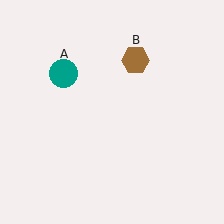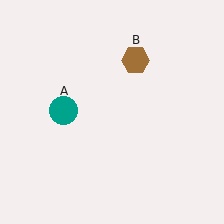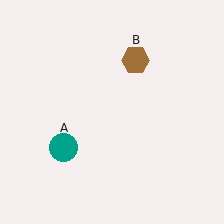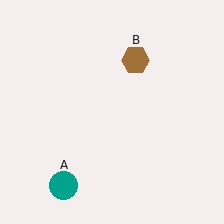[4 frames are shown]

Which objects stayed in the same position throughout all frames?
Brown hexagon (object B) remained stationary.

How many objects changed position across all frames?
1 object changed position: teal circle (object A).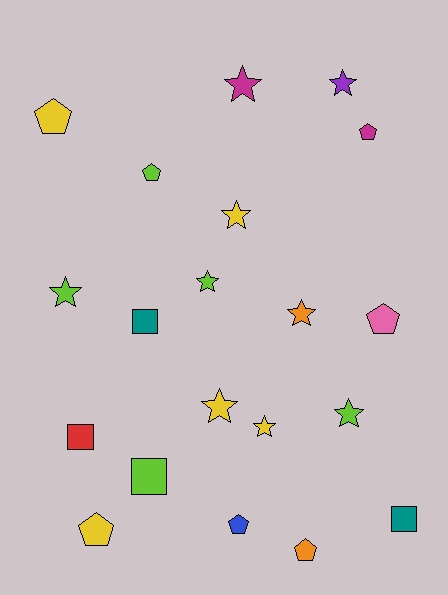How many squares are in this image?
There are 4 squares.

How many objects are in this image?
There are 20 objects.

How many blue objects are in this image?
There is 1 blue object.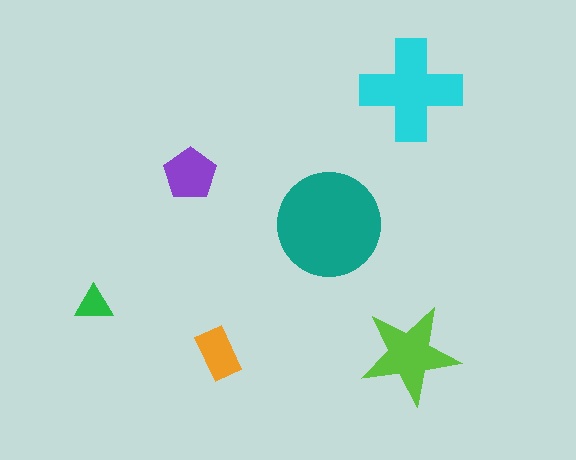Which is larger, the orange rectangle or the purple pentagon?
The purple pentagon.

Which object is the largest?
The teal circle.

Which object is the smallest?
The green triangle.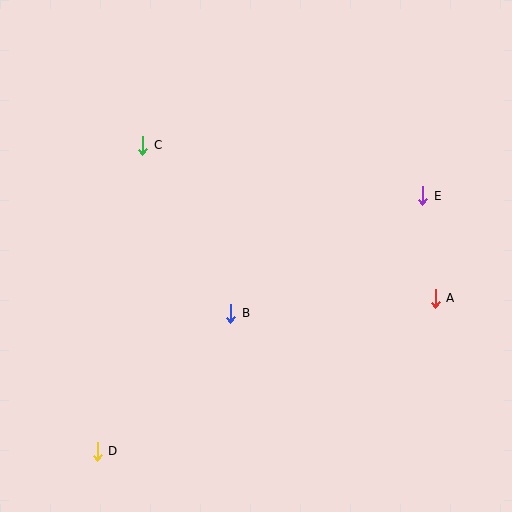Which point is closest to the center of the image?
Point B at (231, 313) is closest to the center.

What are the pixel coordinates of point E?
Point E is at (423, 196).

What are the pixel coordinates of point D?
Point D is at (97, 451).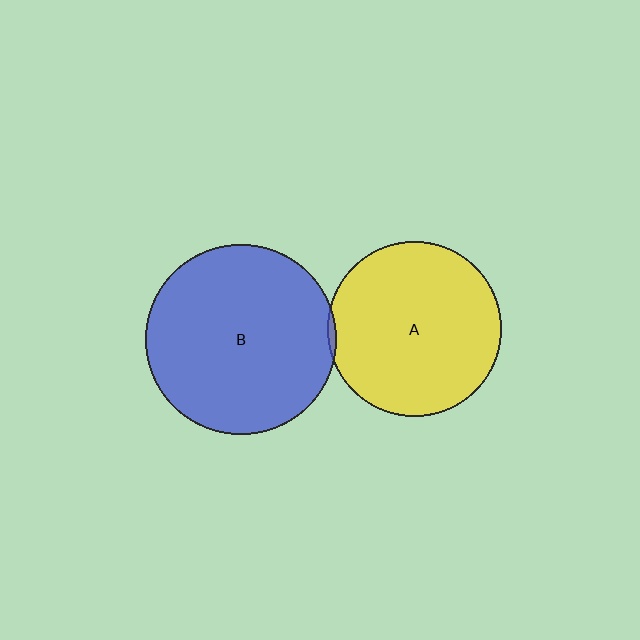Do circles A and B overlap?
Yes.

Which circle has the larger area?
Circle B (blue).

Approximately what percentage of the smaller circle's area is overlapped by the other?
Approximately 5%.